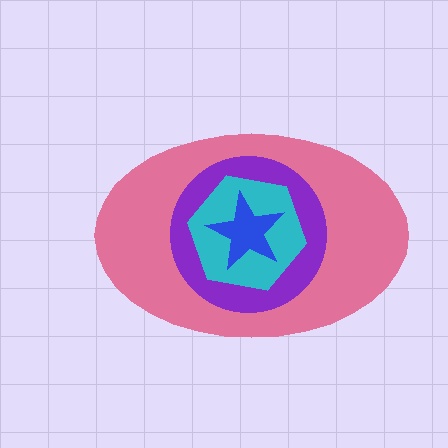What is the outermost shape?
The pink ellipse.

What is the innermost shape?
The blue star.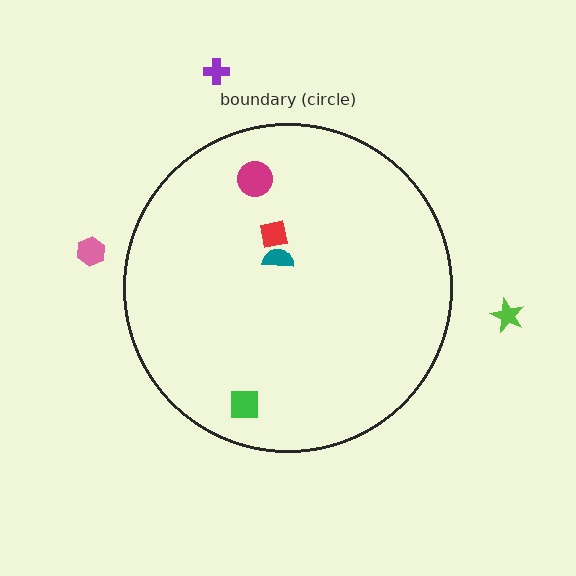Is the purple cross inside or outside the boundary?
Outside.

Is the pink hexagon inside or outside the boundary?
Outside.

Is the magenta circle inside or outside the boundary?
Inside.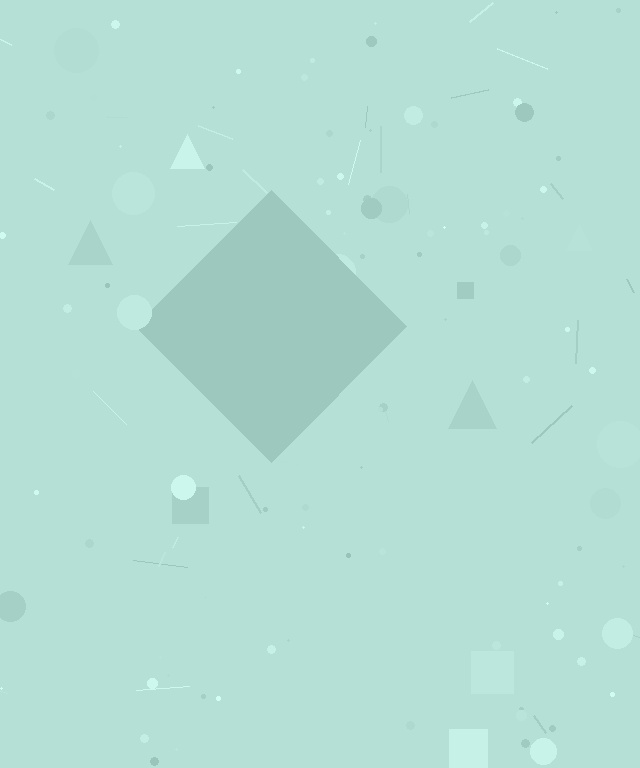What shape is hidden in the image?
A diamond is hidden in the image.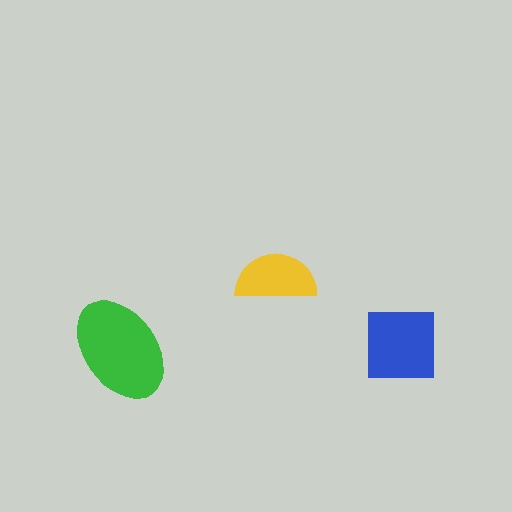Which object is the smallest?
The yellow semicircle.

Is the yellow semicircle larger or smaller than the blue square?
Smaller.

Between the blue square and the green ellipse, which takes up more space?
The green ellipse.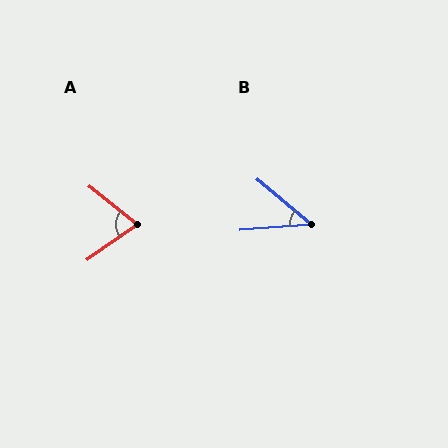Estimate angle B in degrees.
Approximately 44 degrees.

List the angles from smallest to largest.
B (44°), A (74°).